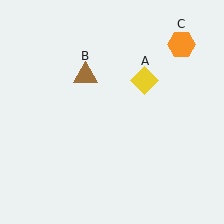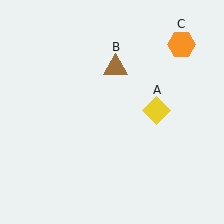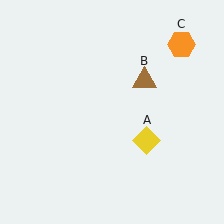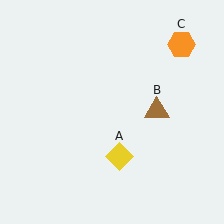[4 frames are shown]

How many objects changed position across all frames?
2 objects changed position: yellow diamond (object A), brown triangle (object B).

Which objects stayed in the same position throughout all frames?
Orange hexagon (object C) remained stationary.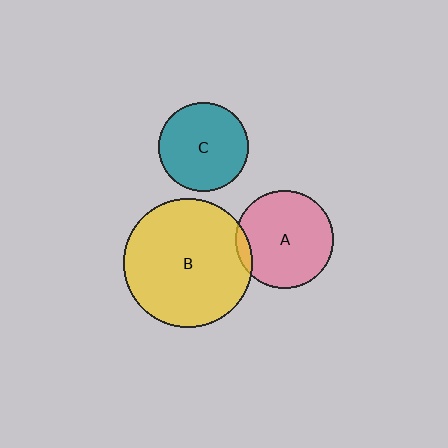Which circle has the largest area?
Circle B (yellow).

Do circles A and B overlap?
Yes.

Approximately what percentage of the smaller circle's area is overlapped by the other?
Approximately 5%.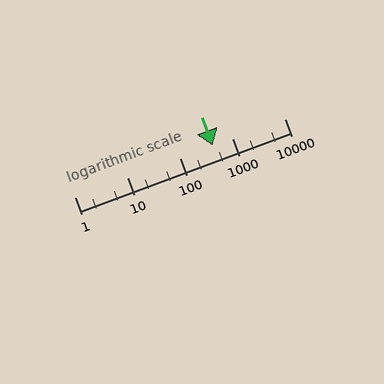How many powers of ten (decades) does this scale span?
The scale spans 4 decades, from 1 to 10000.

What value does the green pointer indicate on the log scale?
The pointer indicates approximately 430.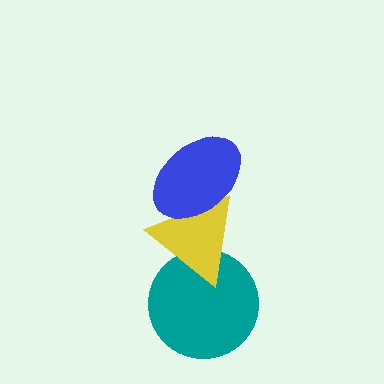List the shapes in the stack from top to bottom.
From top to bottom: the blue ellipse, the yellow triangle, the teal circle.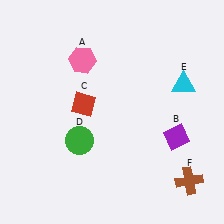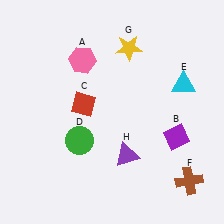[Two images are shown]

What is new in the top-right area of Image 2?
A yellow star (G) was added in the top-right area of Image 2.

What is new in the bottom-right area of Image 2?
A purple triangle (H) was added in the bottom-right area of Image 2.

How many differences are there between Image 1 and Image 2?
There are 2 differences between the two images.